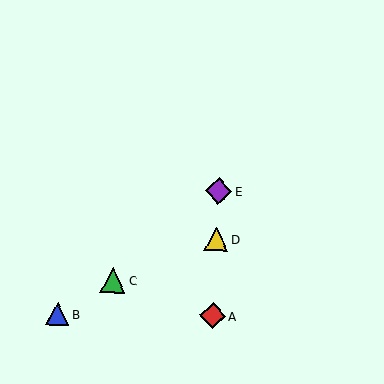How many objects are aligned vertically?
3 objects (A, D, E) are aligned vertically.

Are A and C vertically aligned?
No, A is at x≈213 and C is at x≈113.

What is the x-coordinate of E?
Object E is at x≈219.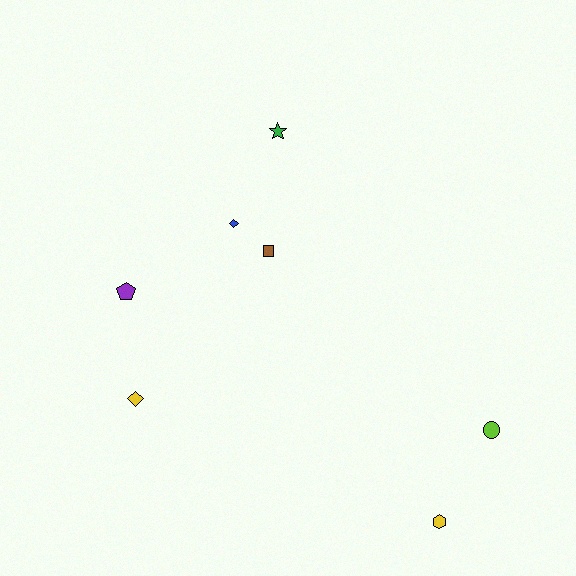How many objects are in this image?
There are 7 objects.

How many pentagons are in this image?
There is 1 pentagon.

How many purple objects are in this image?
There is 1 purple object.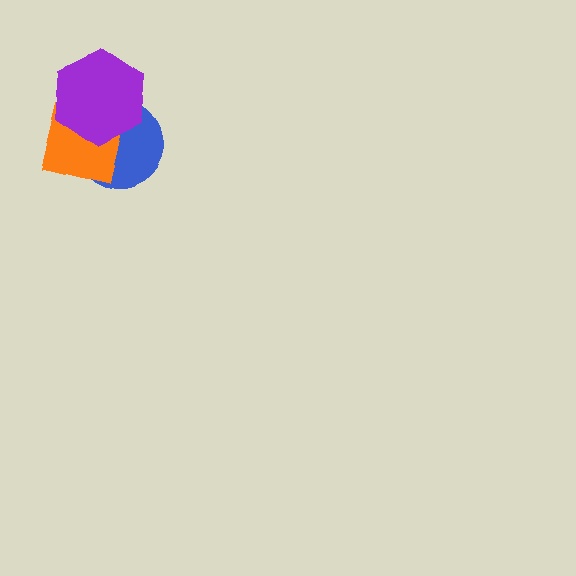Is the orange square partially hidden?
Yes, it is partially covered by another shape.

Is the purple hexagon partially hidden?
No, no other shape covers it.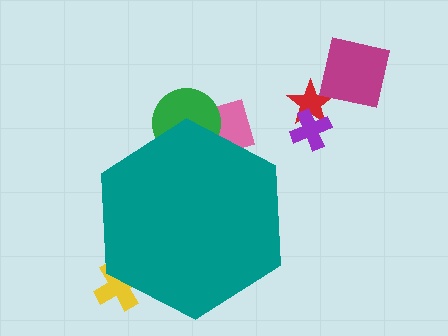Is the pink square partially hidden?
Yes, the pink square is partially hidden behind the teal hexagon.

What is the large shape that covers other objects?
A teal hexagon.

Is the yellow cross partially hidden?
Yes, the yellow cross is partially hidden behind the teal hexagon.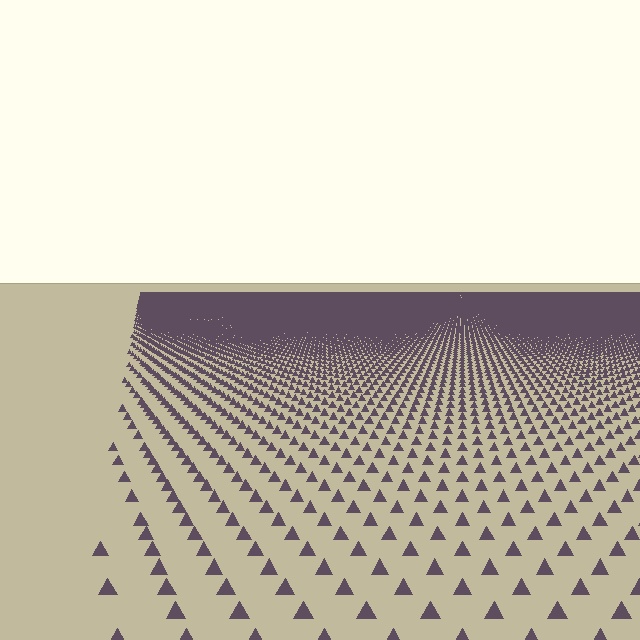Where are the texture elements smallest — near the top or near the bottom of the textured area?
Near the top.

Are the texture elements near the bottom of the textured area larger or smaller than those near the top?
Larger. Near the bottom, elements are closer to the viewer and appear at a bigger on-screen size.